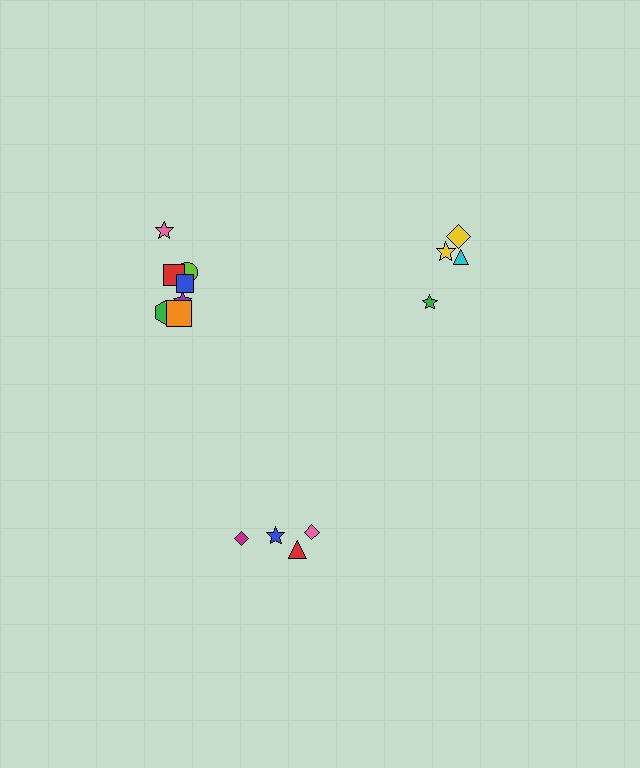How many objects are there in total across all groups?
There are 15 objects.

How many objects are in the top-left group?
There are 7 objects.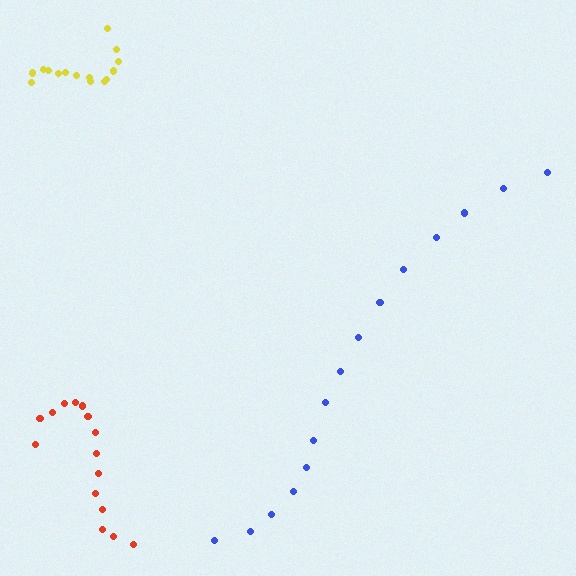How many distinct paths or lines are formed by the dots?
There are 3 distinct paths.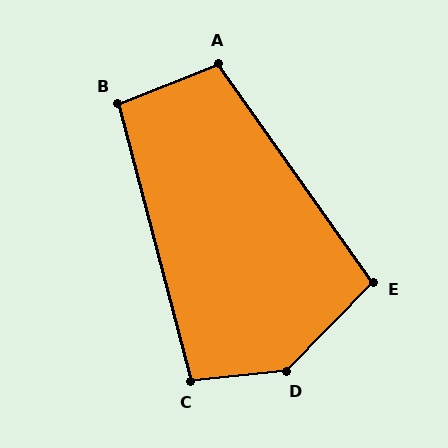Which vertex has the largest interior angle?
D, at approximately 140 degrees.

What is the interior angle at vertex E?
Approximately 100 degrees (obtuse).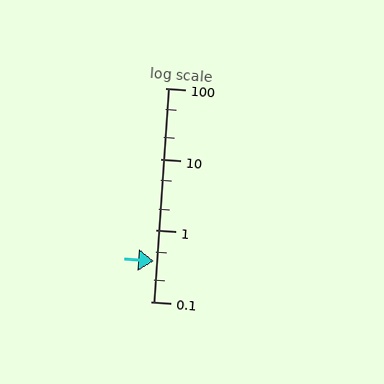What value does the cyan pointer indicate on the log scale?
The pointer indicates approximately 0.37.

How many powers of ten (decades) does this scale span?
The scale spans 3 decades, from 0.1 to 100.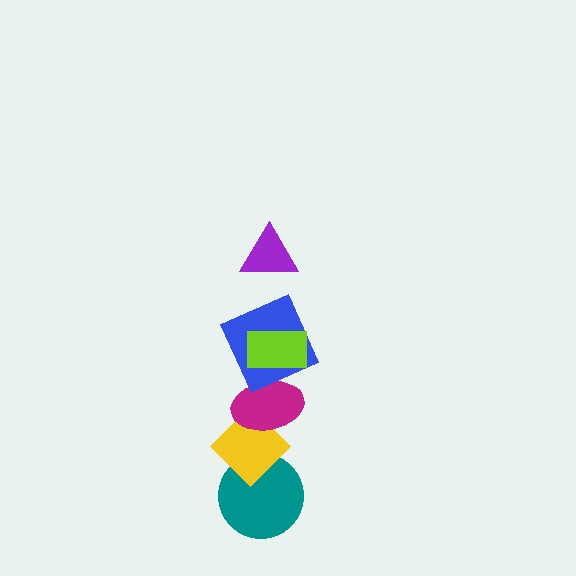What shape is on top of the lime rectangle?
The purple triangle is on top of the lime rectangle.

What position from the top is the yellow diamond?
The yellow diamond is 5th from the top.